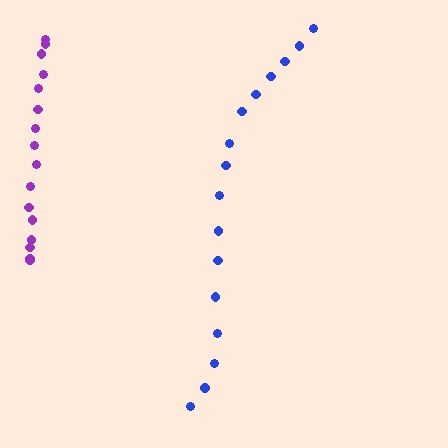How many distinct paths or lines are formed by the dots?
There are 2 distinct paths.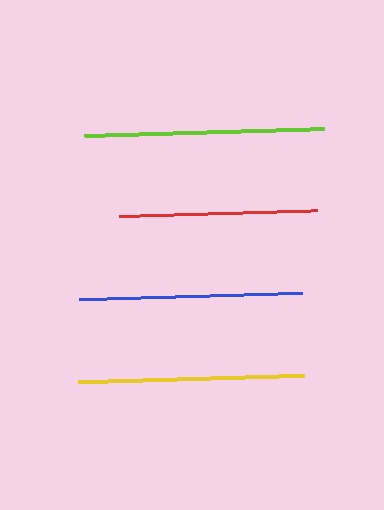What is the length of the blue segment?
The blue segment is approximately 223 pixels long.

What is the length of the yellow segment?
The yellow segment is approximately 226 pixels long.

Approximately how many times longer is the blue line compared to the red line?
The blue line is approximately 1.1 times the length of the red line.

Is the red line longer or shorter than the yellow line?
The yellow line is longer than the red line.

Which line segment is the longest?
The lime line is the longest at approximately 240 pixels.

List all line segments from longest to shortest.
From longest to shortest: lime, yellow, blue, red.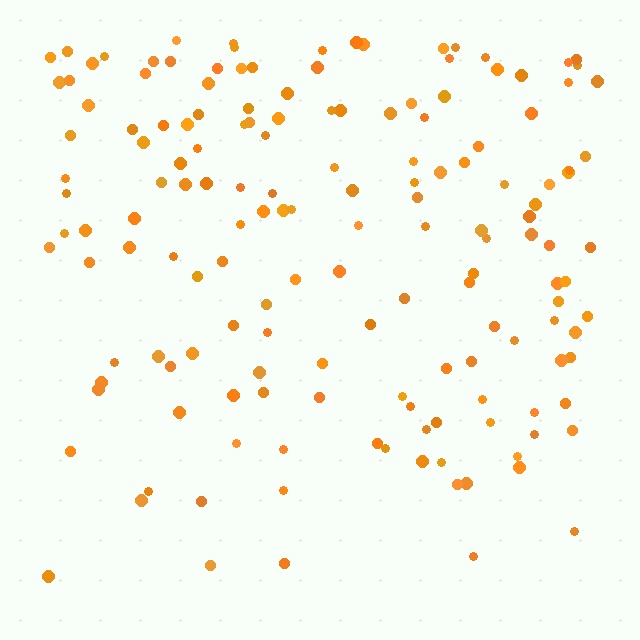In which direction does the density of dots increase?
From bottom to top, with the top side densest.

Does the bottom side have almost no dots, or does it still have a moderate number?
Still a moderate number, just noticeably fewer than the top.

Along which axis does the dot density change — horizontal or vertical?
Vertical.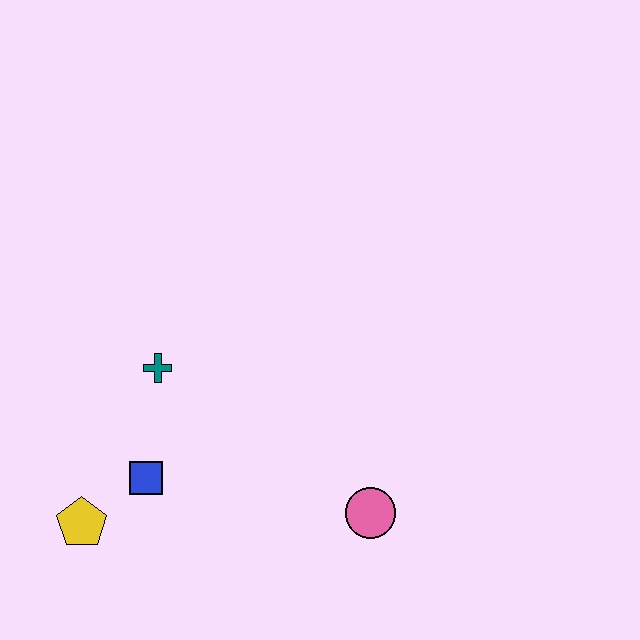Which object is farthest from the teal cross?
The pink circle is farthest from the teal cross.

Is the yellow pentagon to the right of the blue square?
No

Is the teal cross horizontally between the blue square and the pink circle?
Yes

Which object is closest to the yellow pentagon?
The blue square is closest to the yellow pentagon.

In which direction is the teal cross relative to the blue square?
The teal cross is above the blue square.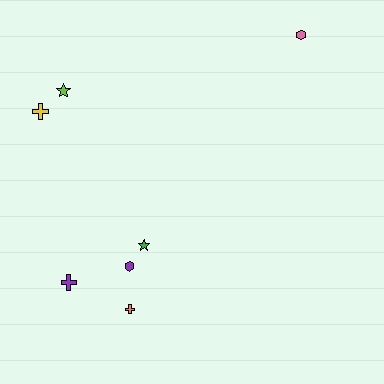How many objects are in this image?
There are 7 objects.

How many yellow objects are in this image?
There is 1 yellow object.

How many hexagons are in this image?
There are 2 hexagons.